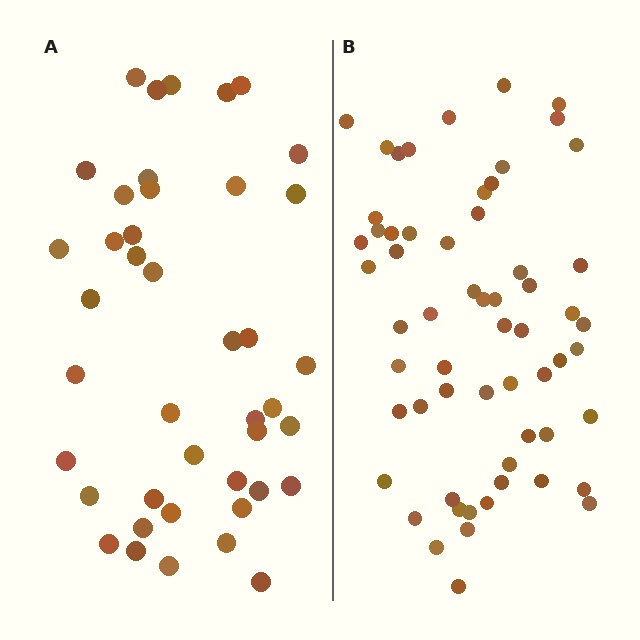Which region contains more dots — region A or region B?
Region B (the right region) has more dots.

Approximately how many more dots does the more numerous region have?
Region B has approximately 20 more dots than region A.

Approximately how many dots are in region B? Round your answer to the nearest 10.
About 60 dots.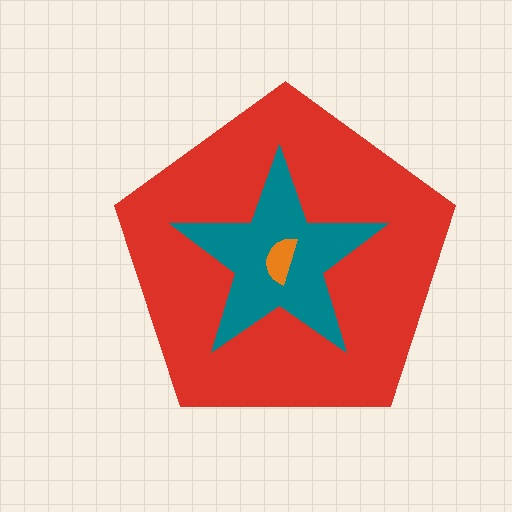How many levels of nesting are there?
3.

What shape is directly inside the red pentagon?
The teal star.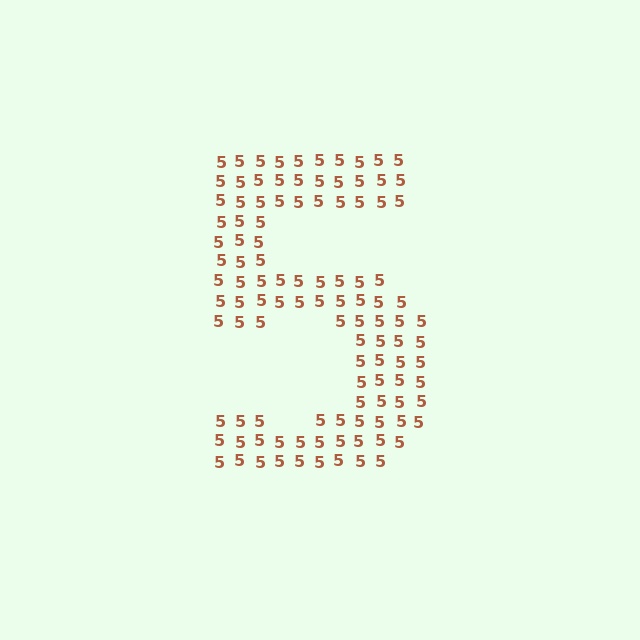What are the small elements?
The small elements are digit 5's.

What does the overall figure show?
The overall figure shows the digit 5.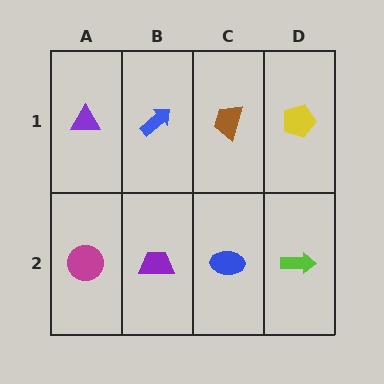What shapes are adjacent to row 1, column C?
A blue ellipse (row 2, column C), a blue arrow (row 1, column B), a yellow pentagon (row 1, column D).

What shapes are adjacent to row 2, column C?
A brown trapezoid (row 1, column C), a purple trapezoid (row 2, column B), a lime arrow (row 2, column D).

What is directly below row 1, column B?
A purple trapezoid.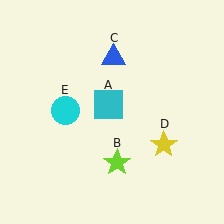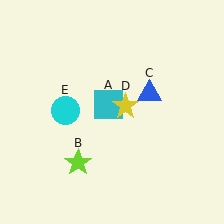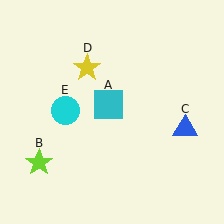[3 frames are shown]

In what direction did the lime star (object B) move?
The lime star (object B) moved left.